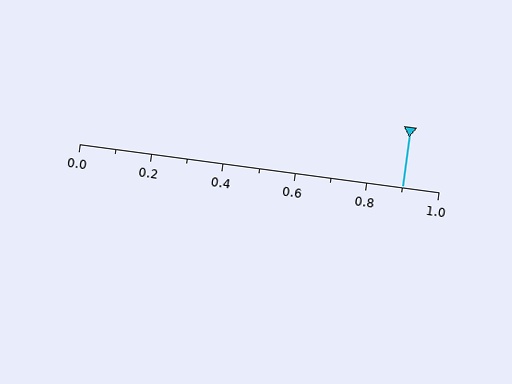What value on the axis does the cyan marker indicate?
The marker indicates approximately 0.9.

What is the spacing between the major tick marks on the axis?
The major ticks are spaced 0.2 apart.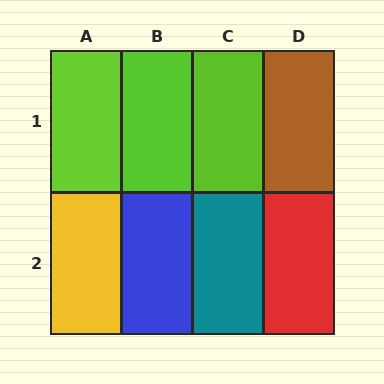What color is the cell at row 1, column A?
Lime.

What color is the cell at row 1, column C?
Lime.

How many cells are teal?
1 cell is teal.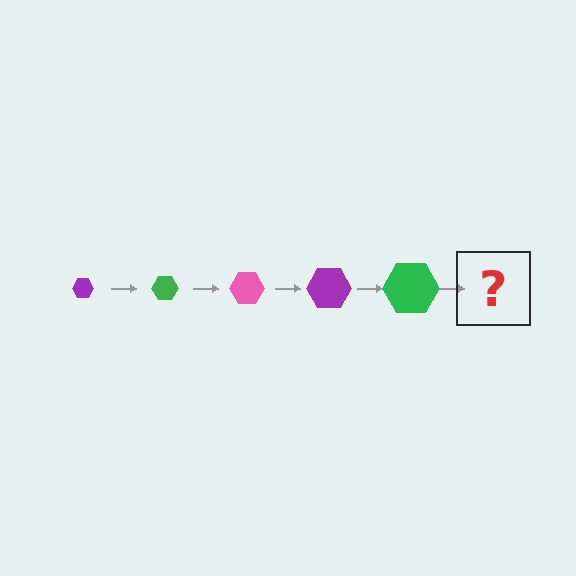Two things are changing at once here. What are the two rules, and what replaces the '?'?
The two rules are that the hexagon grows larger each step and the color cycles through purple, green, and pink. The '?' should be a pink hexagon, larger than the previous one.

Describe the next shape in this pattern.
It should be a pink hexagon, larger than the previous one.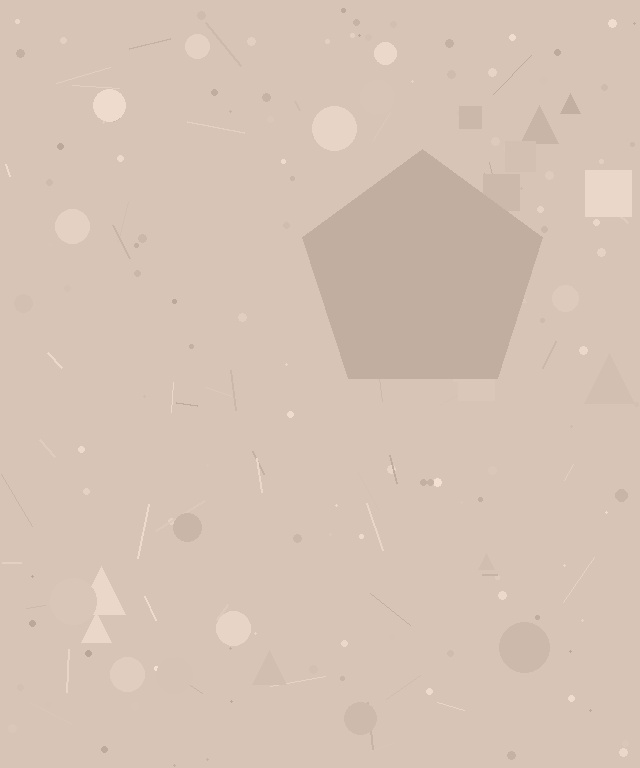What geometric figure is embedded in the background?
A pentagon is embedded in the background.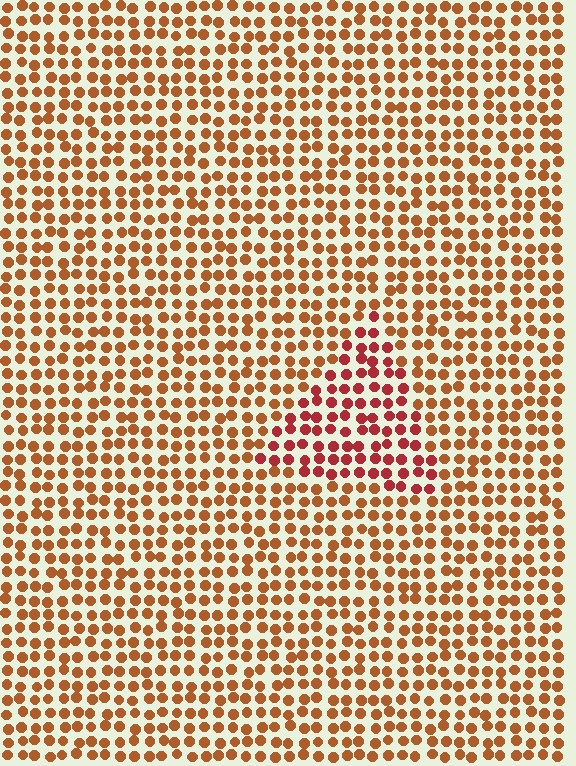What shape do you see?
I see a triangle.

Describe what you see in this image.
The image is filled with small brown elements in a uniform arrangement. A triangle-shaped region is visible where the elements are tinted to a slightly different hue, forming a subtle color boundary.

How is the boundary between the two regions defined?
The boundary is defined purely by a slight shift in hue (about 28 degrees). Spacing, size, and orientation are identical on both sides.